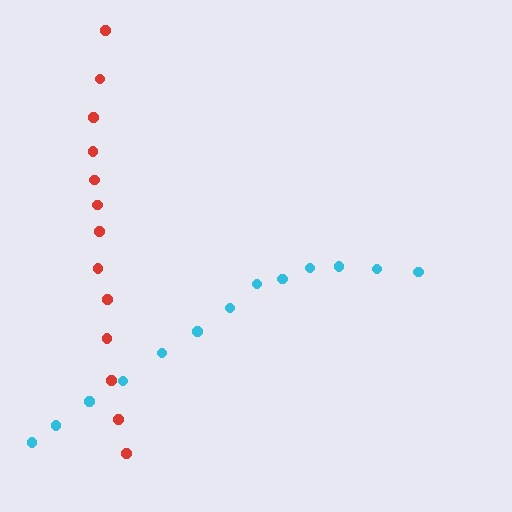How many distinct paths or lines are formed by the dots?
There are 2 distinct paths.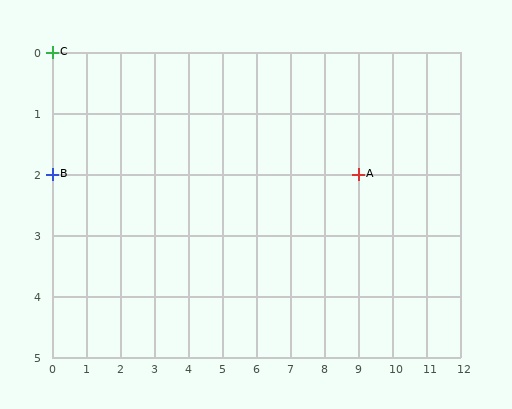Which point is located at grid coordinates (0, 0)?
Point C is at (0, 0).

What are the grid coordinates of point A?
Point A is at grid coordinates (9, 2).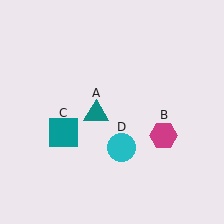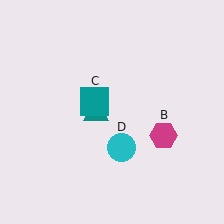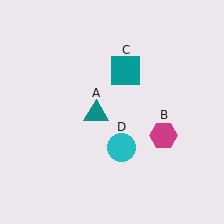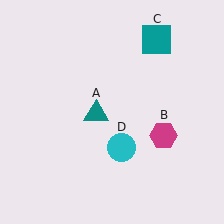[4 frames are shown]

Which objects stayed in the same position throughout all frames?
Teal triangle (object A) and magenta hexagon (object B) and cyan circle (object D) remained stationary.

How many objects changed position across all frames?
1 object changed position: teal square (object C).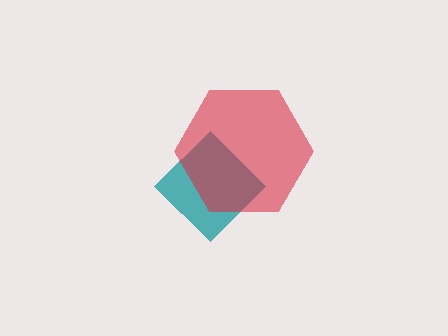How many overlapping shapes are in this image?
There are 2 overlapping shapes in the image.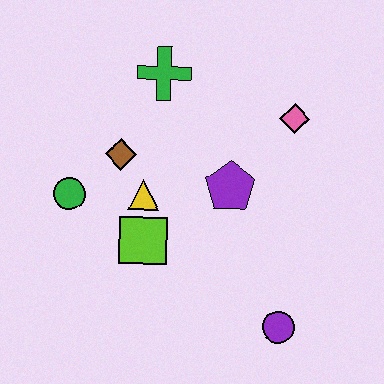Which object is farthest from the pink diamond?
The green circle is farthest from the pink diamond.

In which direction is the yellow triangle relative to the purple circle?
The yellow triangle is to the left of the purple circle.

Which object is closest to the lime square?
The yellow triangle is closest to the lime square.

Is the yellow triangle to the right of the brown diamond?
Yes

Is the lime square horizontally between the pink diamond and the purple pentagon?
No